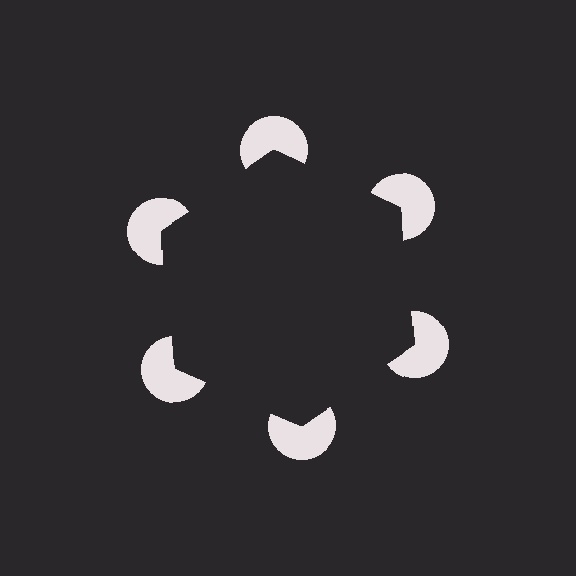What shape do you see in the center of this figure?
An illusory hexagon — its edges are inferred from the aligned wedge cuts in the pac-man discs, not physically drawn.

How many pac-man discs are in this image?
There are 6 — one at each vertex of the illusory hexagon.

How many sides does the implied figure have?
6 sides.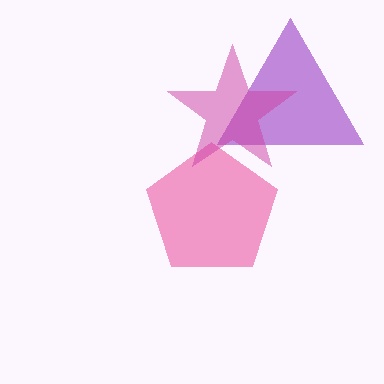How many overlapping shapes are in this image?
There are 3 overlapping shapes in the image.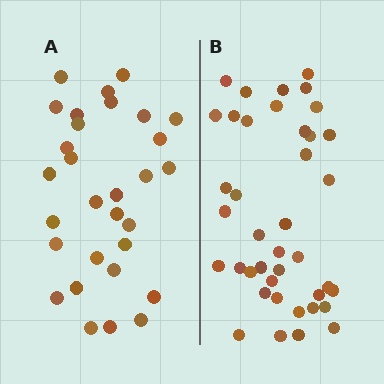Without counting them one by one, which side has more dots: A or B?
Region B (the right region) has more dots.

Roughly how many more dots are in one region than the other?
Region B has roughly 10 or so more dots than region A.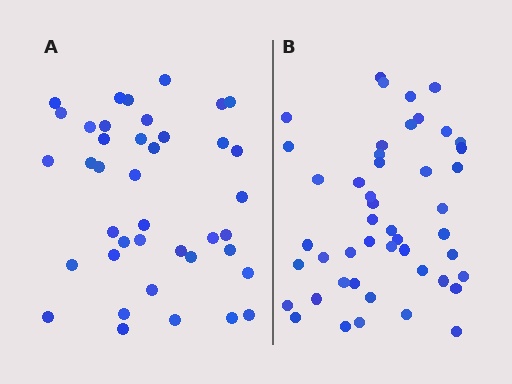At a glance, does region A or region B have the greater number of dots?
Region B (the right region) has more dots.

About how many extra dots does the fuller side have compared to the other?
Region B has roughly 8 or so more dots than region A.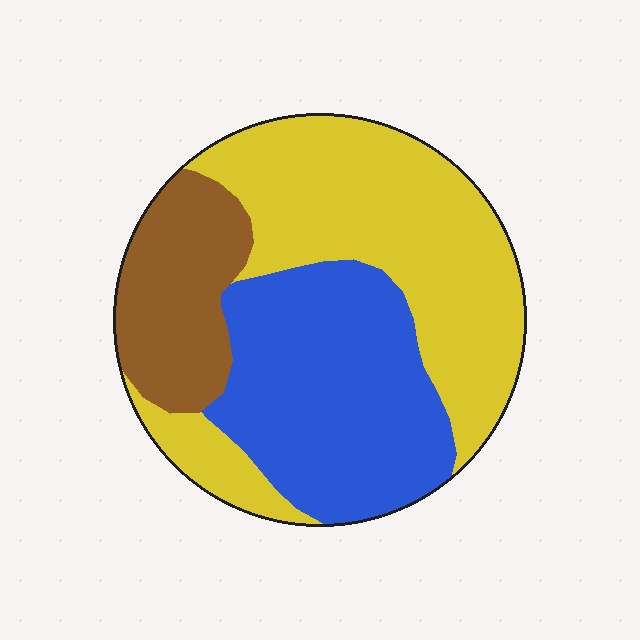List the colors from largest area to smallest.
From largest to smallest: yellow, blue, brown.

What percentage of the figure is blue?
Blue takes up between a quarter and a half of the figure.